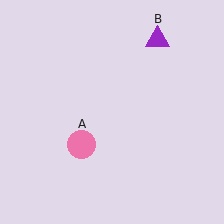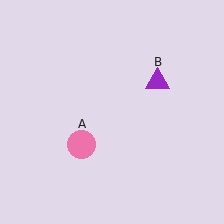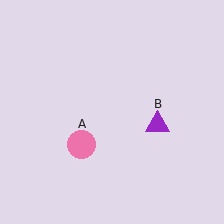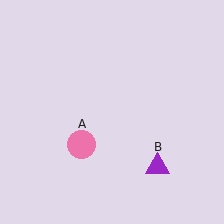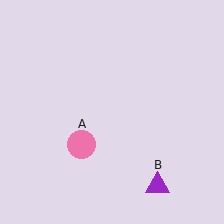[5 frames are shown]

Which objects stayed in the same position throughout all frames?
Pink circle (object A) remained stationary.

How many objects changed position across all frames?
1 object changed position: purple triangle (object B).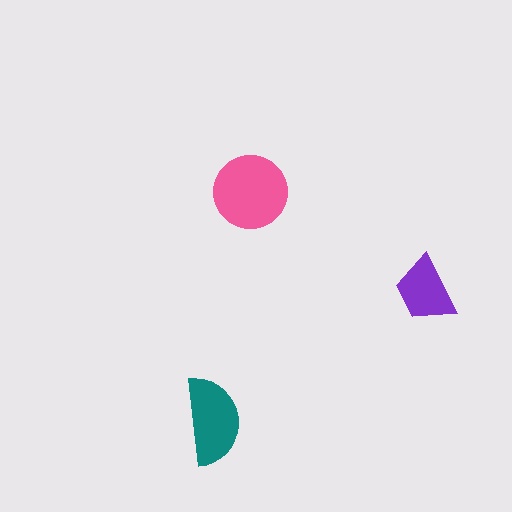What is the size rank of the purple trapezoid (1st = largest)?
3rd.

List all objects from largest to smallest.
The pink circle, the teal semicircle, the purple trapezoid.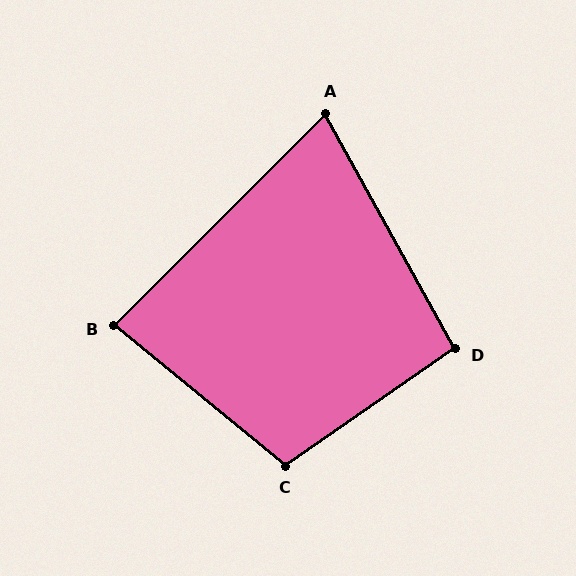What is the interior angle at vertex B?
Approximately 84 degrees (acute).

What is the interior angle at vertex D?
Approximately 96 degrees (obtuse).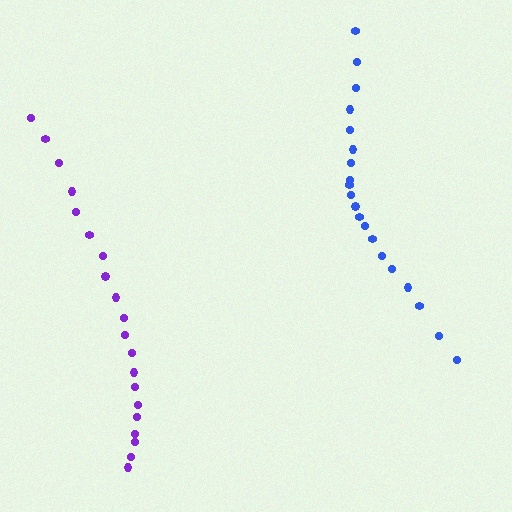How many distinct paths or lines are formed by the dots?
There are 2 distinct paths.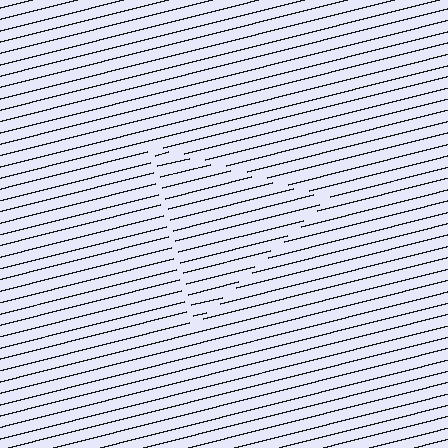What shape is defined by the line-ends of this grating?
An illusory triangle. The interior of the shape contains the same grating, shifted by half a period — the contour is defined by the phase discontinuity where line-ends from the inner and outer gratings abut.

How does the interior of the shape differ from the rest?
The interior of the shape contains the same grating, shifted by half a period — the contour is defined by the phase discontinuity where line-ends from the inner and outer gratings abut.